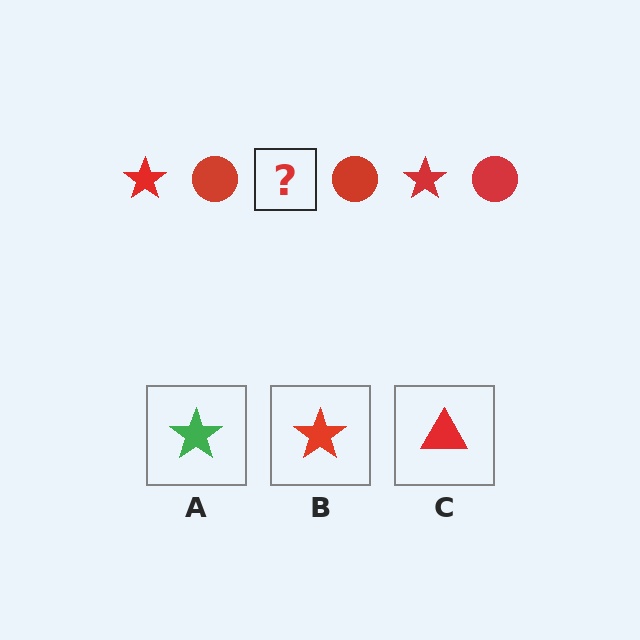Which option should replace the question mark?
Option B.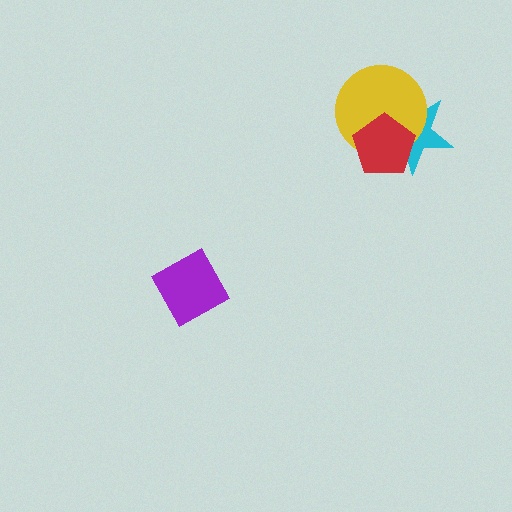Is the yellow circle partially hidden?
Yes, it is partially covered by another shape.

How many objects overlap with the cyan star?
2 objects overlap with the cyan star.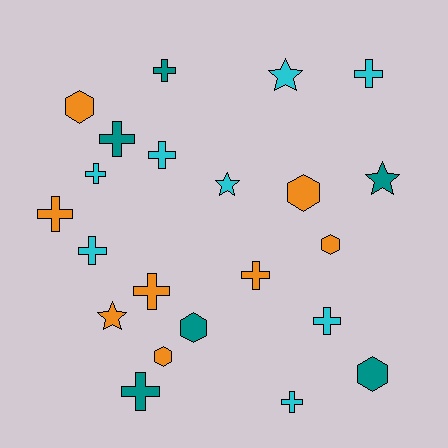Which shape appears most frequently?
Cross, with 12 objects.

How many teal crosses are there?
There are 3 teal crosses.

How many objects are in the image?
There are 22 objects.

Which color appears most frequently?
Cyan, with 8 objects.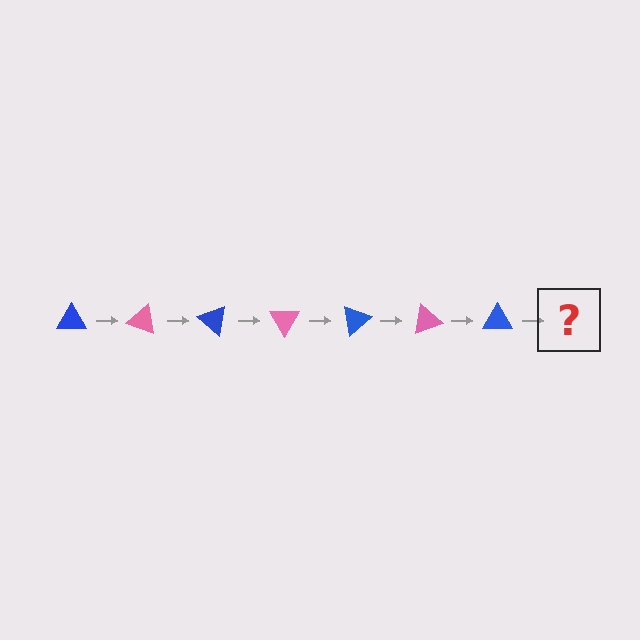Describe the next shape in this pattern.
It should be a pink triangle, rotated 140 degrees from the start.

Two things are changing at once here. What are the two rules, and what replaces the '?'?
The two rules are that it rotates 20 degrees each step and the color cycles through blue and pink. The '?' should be a pink triangle, rotated 140 degrees from the start.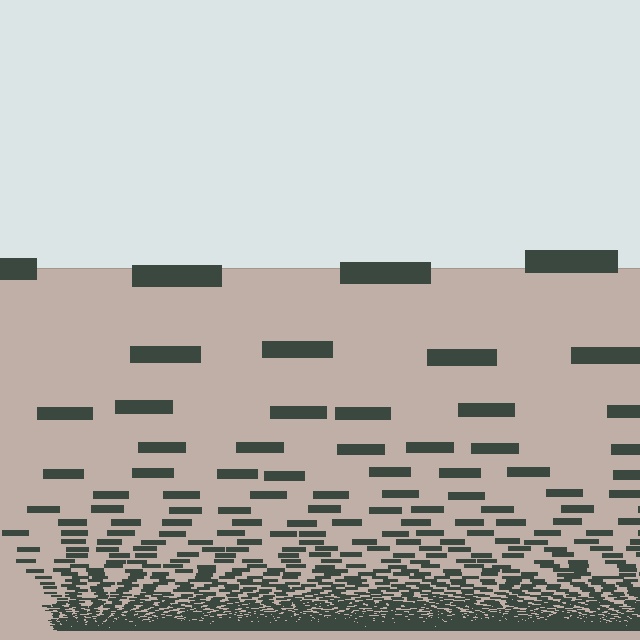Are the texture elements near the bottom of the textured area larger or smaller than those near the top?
Smaller. The gradient is inverted — elements near the bottom are smaller and denser.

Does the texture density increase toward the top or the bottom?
Density increases toward the bottom.